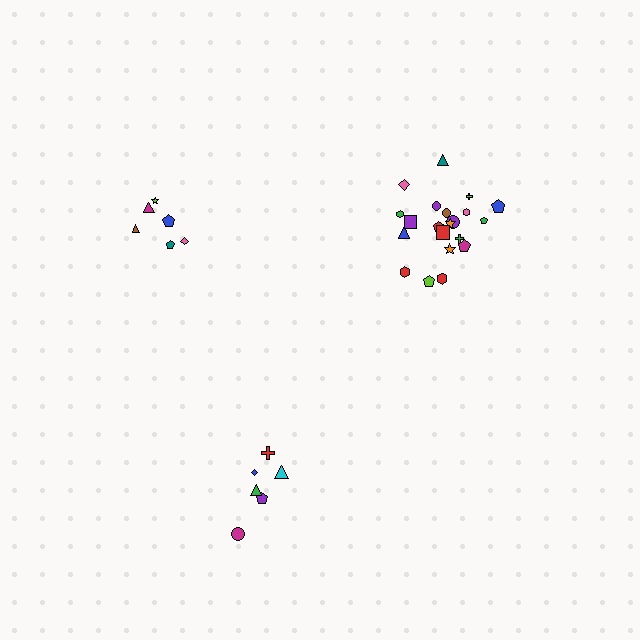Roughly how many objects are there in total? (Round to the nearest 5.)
Roughly 35 objects in total.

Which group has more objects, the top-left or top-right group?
The top-right group.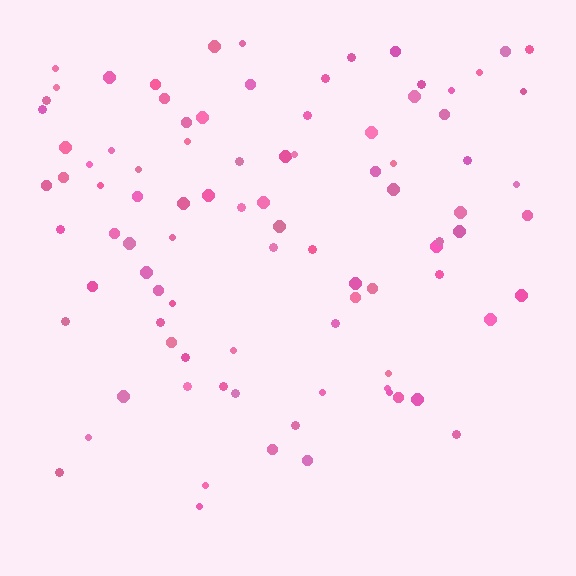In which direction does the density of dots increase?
From bottom to top, with the top side densest.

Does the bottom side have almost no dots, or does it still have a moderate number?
Still a moderate number, just noticeably fewer than the top.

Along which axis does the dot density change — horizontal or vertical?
Vertical.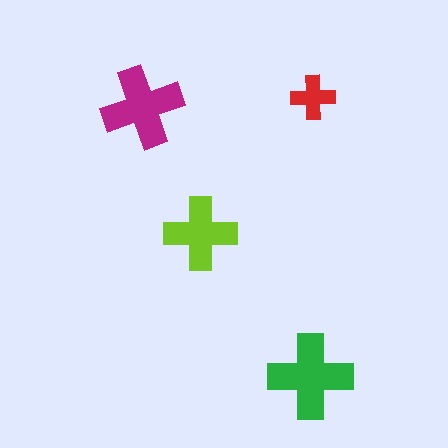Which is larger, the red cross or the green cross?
The green one.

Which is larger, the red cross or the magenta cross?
The magenta one.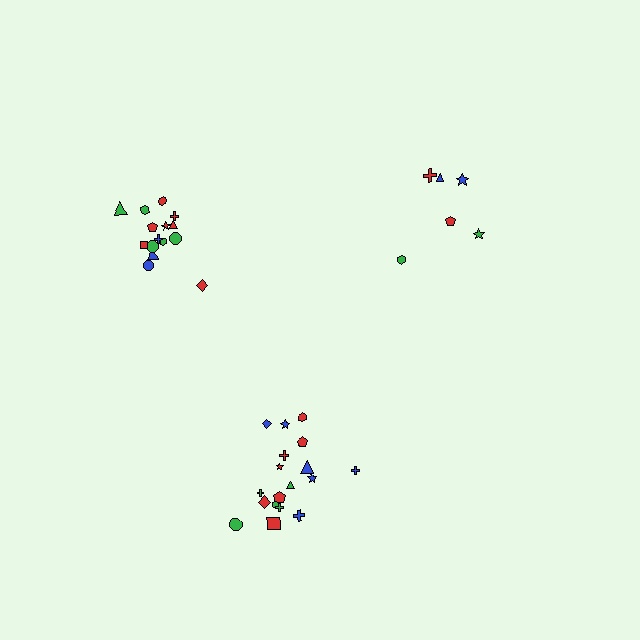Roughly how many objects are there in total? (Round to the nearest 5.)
Roughly 40 objects in total.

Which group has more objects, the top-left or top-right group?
The top-left group.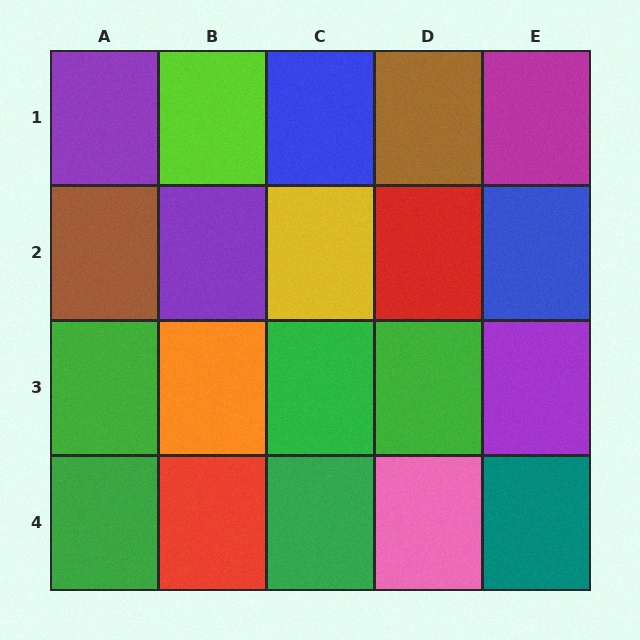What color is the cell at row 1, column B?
Lime.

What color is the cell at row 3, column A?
Green.